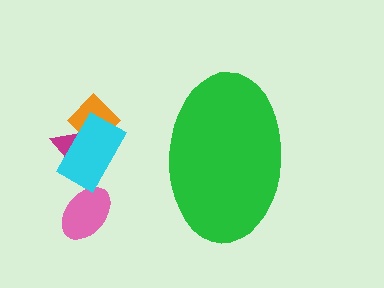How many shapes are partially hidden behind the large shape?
0 shapes are partially hidden.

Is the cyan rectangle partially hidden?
No, the cyan rectangle is fully visible.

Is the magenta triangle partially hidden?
No, the magenta triangle is fully visible.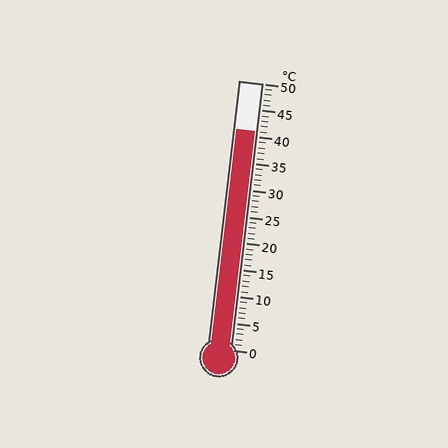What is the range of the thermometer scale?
The thermometer scale ranges from 0°C to 50°C.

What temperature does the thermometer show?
The thermometer shows approximately 41°C.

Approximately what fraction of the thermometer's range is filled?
The thermometer is filled to approximately 80% of its range.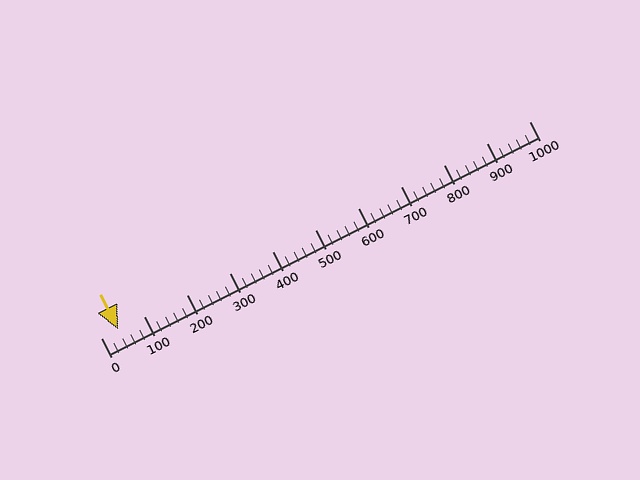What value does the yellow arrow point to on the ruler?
The yellow arrow points to approximately 40.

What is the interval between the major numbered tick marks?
The major tick marks are spaced 100 units apart.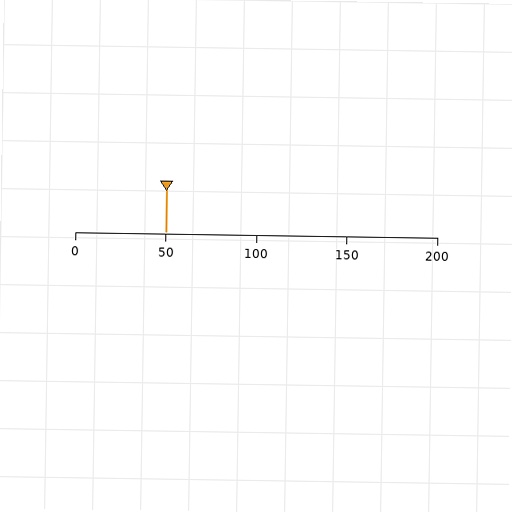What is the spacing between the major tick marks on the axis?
The major ticks are spaced 50 apart.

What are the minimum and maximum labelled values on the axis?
The axis runs from 0 to 200.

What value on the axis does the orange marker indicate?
The marker indicates approximately 50.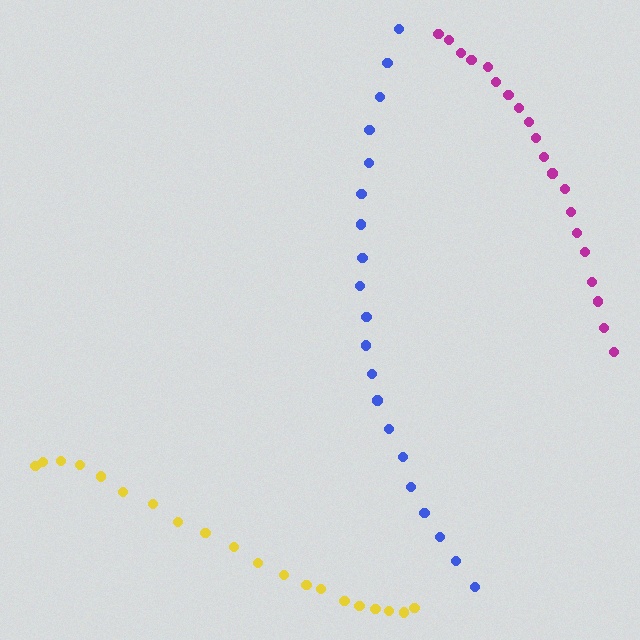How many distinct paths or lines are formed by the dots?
There are 3 distinct paths.